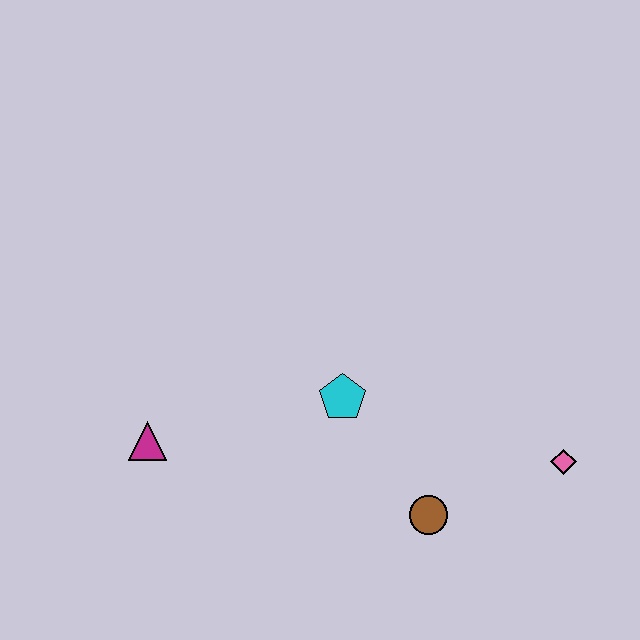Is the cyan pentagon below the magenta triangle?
No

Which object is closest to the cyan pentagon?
The brown circle is closest to the cyan pentagon.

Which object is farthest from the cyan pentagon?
The pink diamond is farthest from the cyan pentagon.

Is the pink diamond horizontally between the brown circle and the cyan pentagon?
No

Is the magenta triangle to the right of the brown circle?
No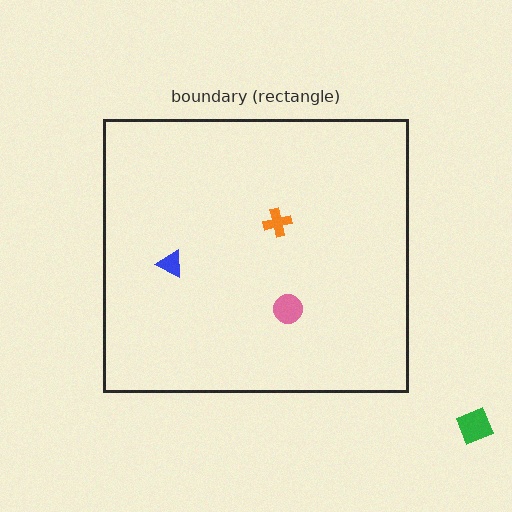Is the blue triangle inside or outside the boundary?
Inside.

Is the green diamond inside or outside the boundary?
Outside.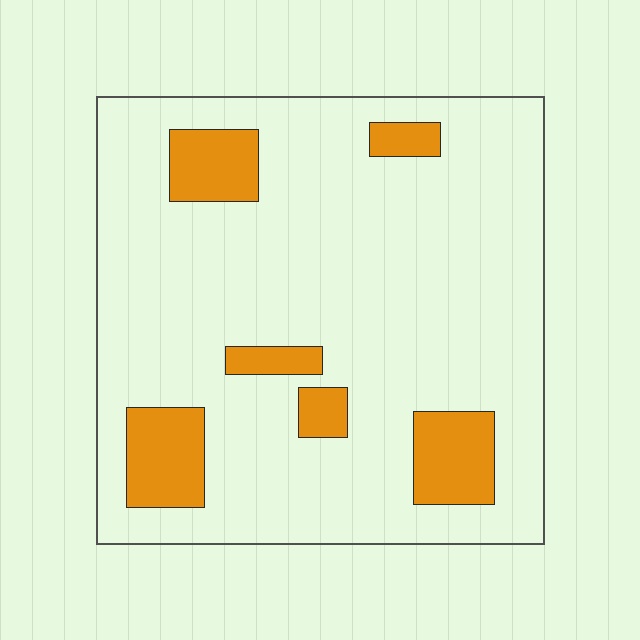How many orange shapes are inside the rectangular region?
6.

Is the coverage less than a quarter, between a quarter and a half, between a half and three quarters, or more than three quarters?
Less than a quarter.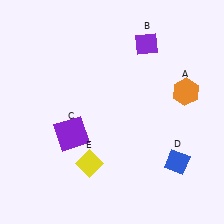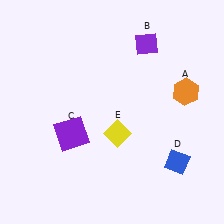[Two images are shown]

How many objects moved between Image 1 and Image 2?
1 object moved between the two images.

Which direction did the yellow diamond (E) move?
The yellow diamond (E) moved up.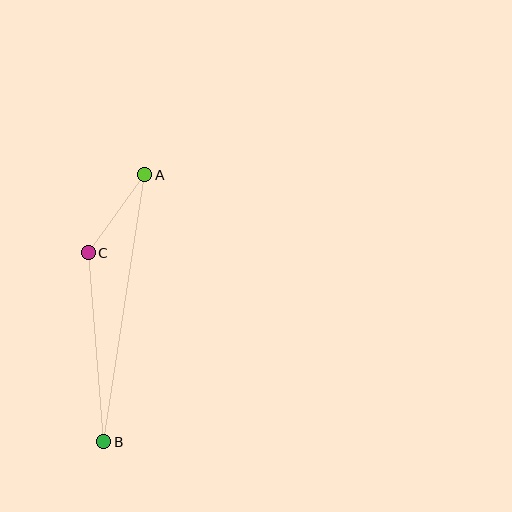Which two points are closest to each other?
Points A and C are closest to each other.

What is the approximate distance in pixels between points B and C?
The distance between B and C is approximately 190 pixels.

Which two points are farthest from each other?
Points A and B are farthest from each other.